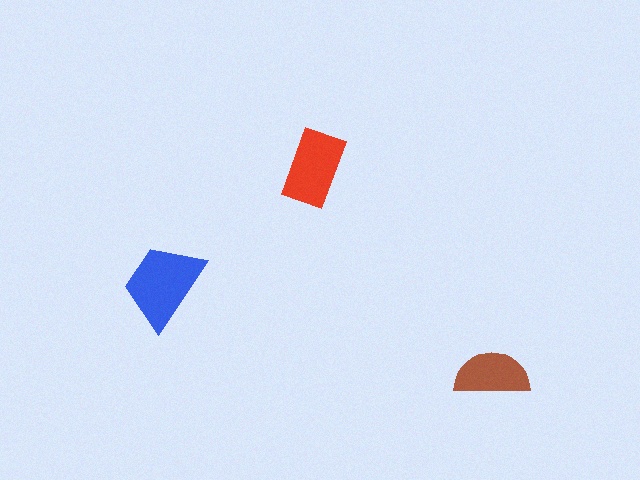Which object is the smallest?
The brown semicircle.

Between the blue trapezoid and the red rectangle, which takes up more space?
The blue trapezoid.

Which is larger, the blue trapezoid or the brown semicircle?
The blue trapezoid.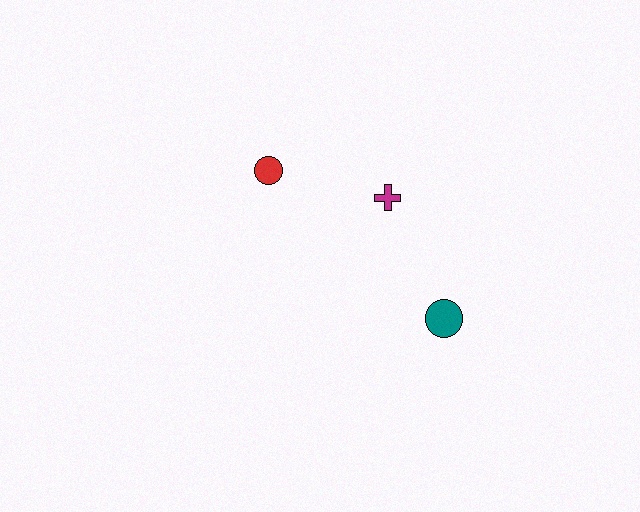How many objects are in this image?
There are 3 objects.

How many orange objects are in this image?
There are no orange objects.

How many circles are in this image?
There are 2 circles.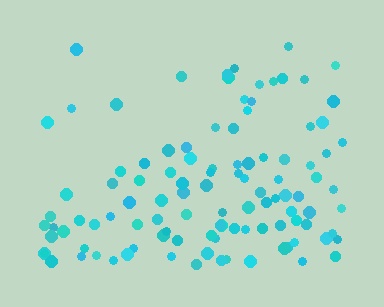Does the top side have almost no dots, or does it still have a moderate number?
Still a moderate number, just noticeably fewer than the bottom.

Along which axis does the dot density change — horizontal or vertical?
Vertical.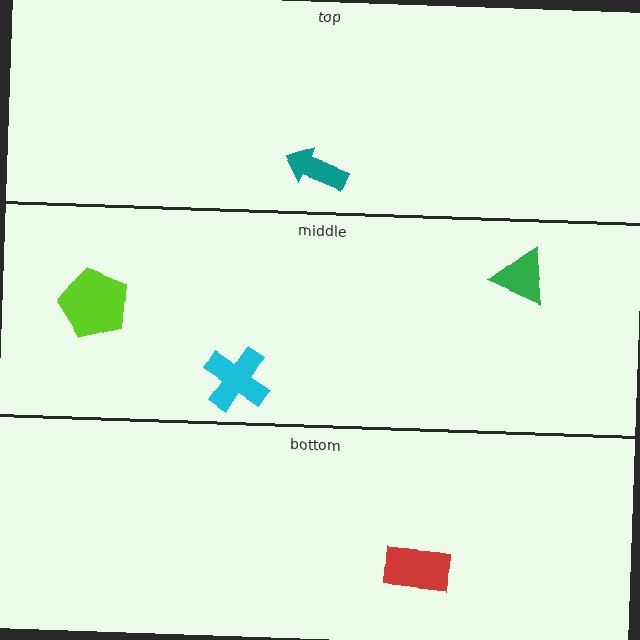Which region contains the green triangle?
The middle region.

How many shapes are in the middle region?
3.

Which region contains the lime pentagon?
The middle region.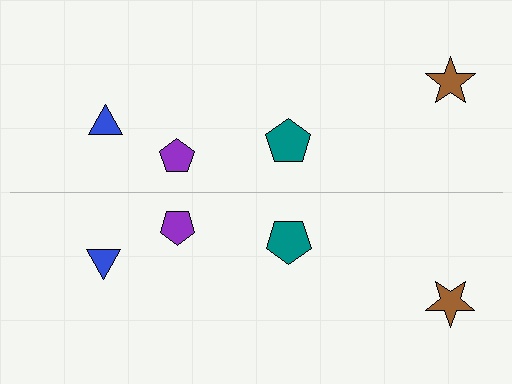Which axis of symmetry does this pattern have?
The pattern has a horizontal axis of symmetry running through the center of the image.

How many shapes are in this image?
There are 8 shapes in this image.